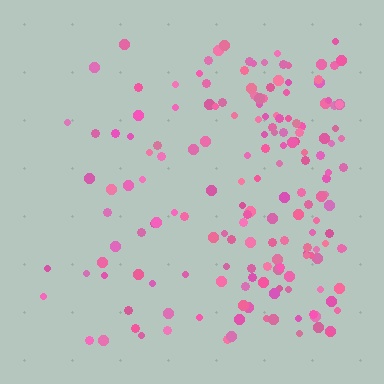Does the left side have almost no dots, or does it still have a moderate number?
Still a moderate number, just noticeably fewer than the right.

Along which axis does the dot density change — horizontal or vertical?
Horizontal.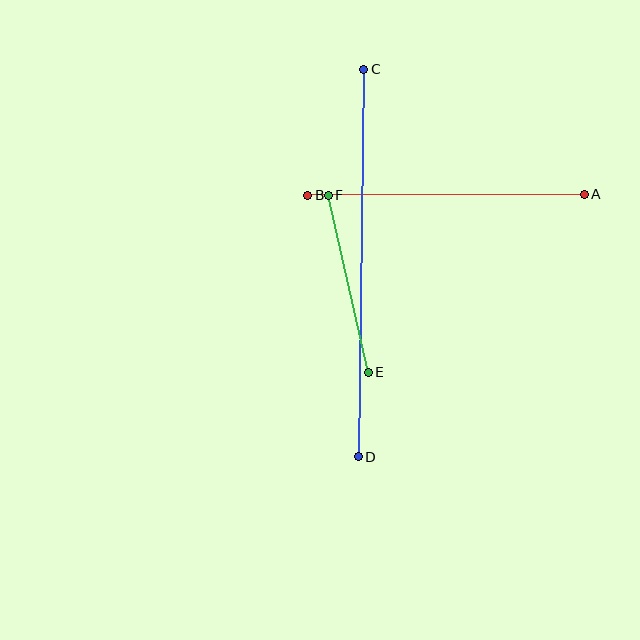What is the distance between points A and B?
The distance is approximately 277 pixels.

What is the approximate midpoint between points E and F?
The midpoint is at approximately (348, 284) pixels.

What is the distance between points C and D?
The distance is approximately 387 pixels.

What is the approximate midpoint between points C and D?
The midpoint is at approximately (361, 263) pixels.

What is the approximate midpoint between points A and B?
The midpoint is at approximately (446, 195) pixels.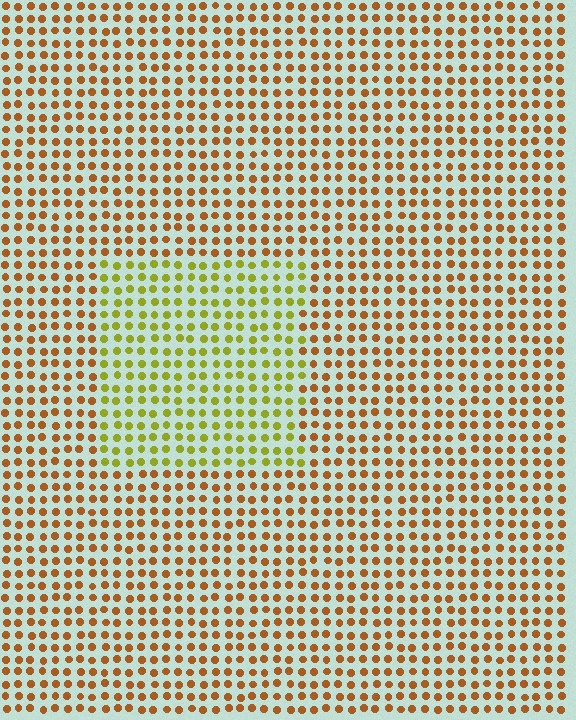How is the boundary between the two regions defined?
The boundary is defined purely by a slight shift in hue (about 43 degrees). Spacing, size, and orientation are identical on both sides.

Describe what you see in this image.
The image is filled with small brown elements in a uniform arrangement. A rectangle-shaped region is visible where the elements are tinted to a slightly different hue, forming a subtle color boundary.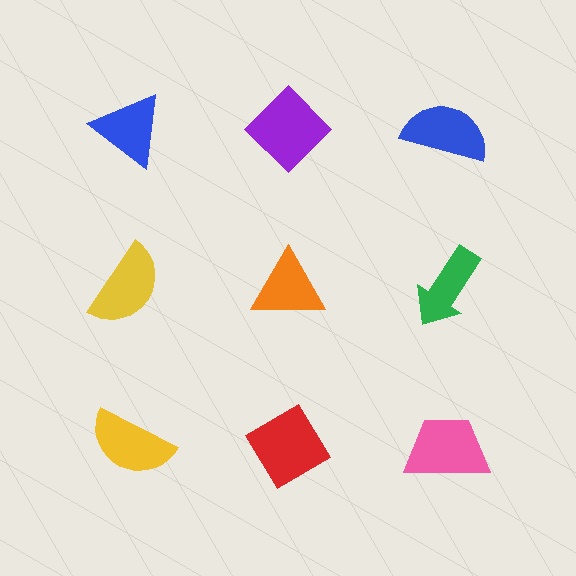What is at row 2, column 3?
A green arrow.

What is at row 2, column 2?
An orange triangle.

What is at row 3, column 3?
A pink trapezoid.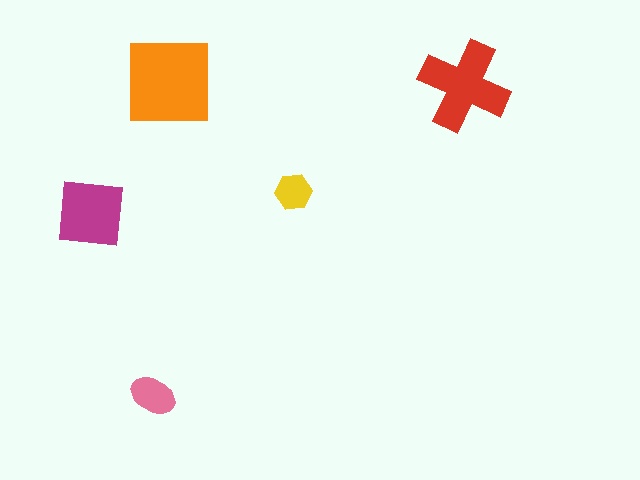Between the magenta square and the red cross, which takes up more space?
The red cross.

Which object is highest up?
The orange square is topmost.